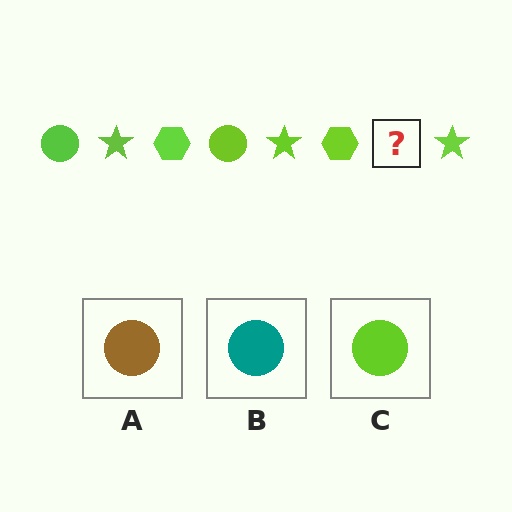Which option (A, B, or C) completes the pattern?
C.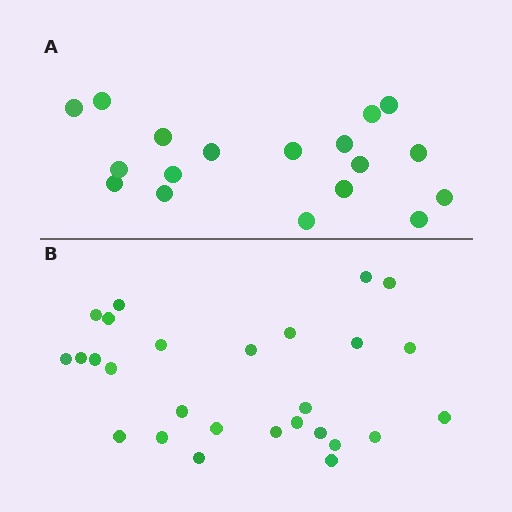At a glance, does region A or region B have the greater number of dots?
Region B (the bottom region) has more dots.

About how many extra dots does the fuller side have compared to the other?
Region B has roughly 8 or so more dots than region A.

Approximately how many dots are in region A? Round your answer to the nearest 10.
About 20 dots. (The exact count is 18, which rounds to 20.)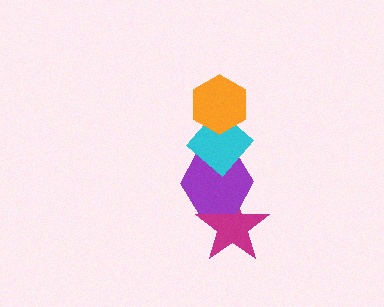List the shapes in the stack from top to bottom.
From top to bottom: the orange hexagon, the cyan diamond, the purple hexagon, the magenta star.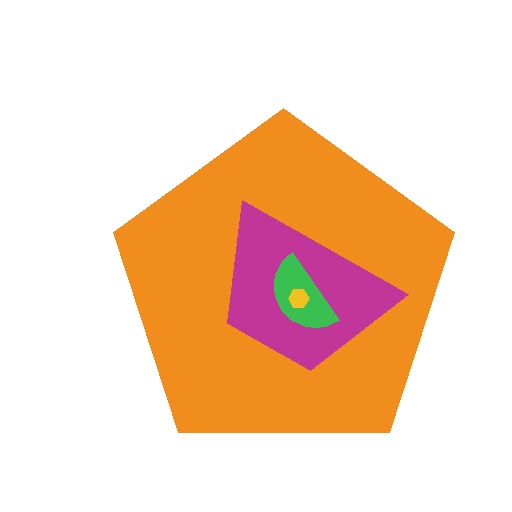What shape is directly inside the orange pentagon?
The magenta trapezoid.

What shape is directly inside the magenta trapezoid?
The green semicircle.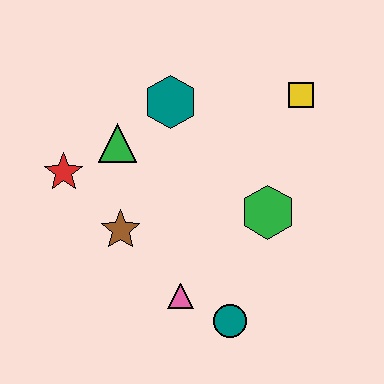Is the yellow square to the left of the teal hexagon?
No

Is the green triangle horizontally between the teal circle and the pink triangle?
No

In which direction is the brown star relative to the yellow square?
The brown star is to the left of the yellow square.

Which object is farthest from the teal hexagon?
The teal circle is farthest from the teal hexagon.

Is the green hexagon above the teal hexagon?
No